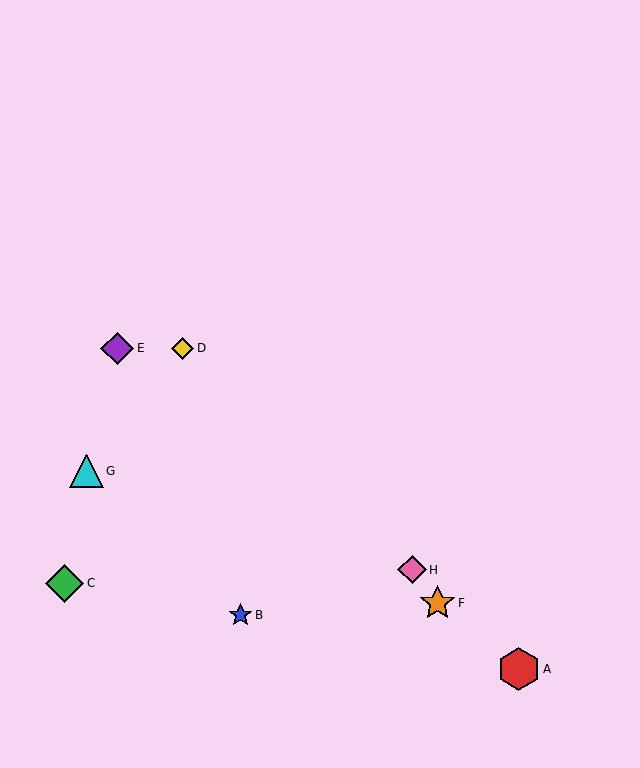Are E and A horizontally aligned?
No, E is at y≈348 and A is at y≈669.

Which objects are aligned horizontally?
Objects D, E are aligned horizontally.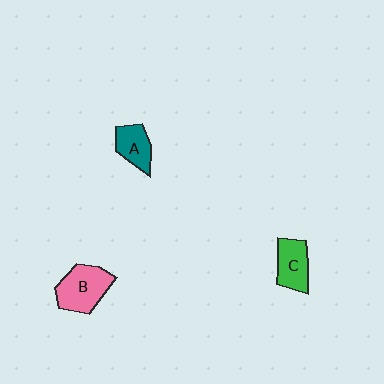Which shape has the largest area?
Shape B (pink).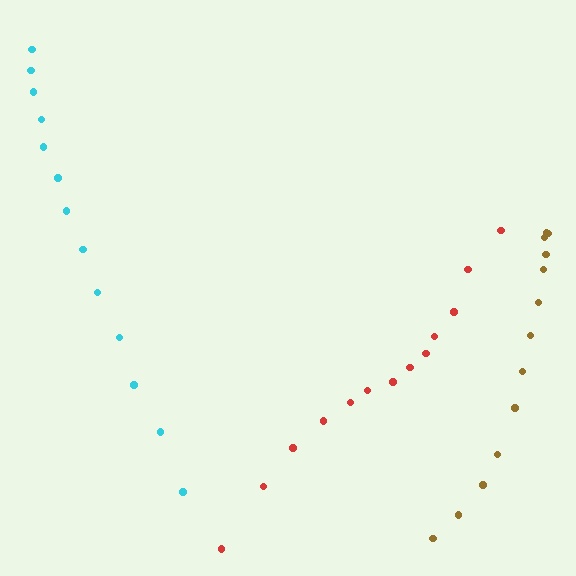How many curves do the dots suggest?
There are 3 distinct paths.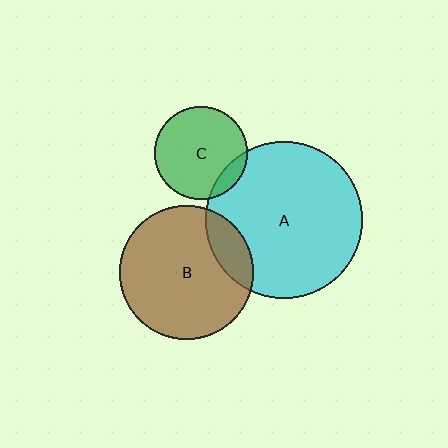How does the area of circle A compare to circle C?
Approximately 2.8 times.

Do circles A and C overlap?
Yes.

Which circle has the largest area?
Circle A (cyan).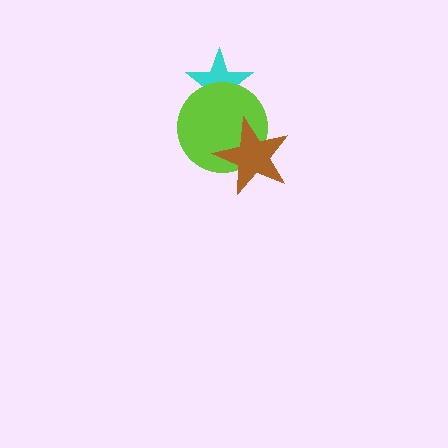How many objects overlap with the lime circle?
2 objects overlap with the lime circle.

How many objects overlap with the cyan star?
1 object overlaps with the cyan star.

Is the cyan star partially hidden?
Yes, it is partially covered by another shape.